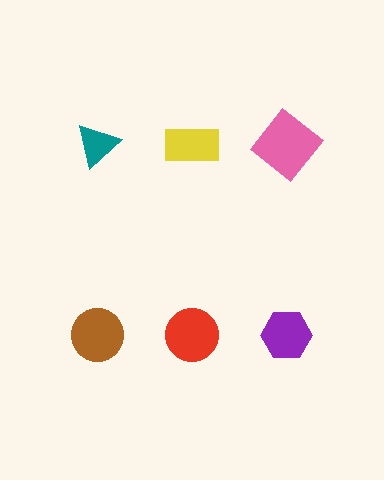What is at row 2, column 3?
A purple hexagon.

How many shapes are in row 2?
3 shapes.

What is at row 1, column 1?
A teal triangle.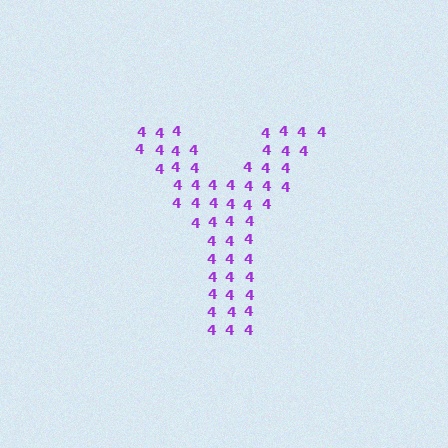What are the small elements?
The small elements are digit 4's.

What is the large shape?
The large shape is the letter Y.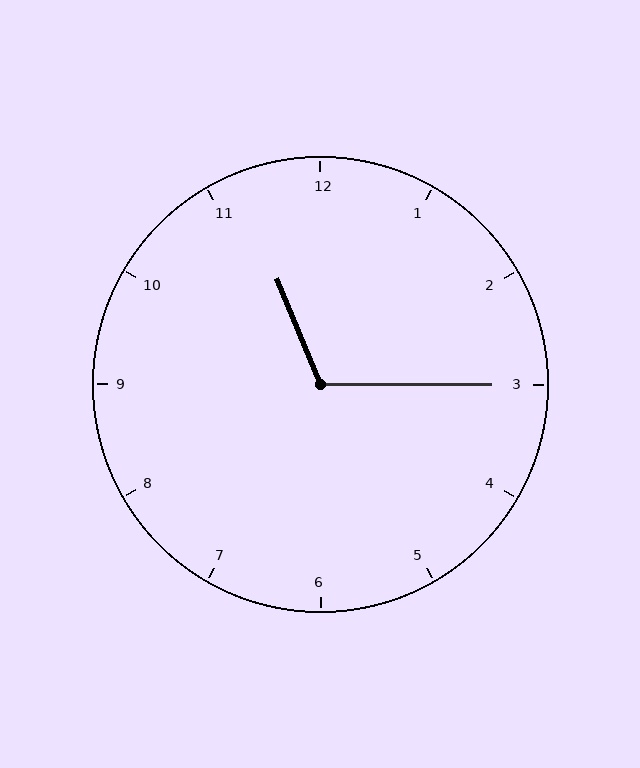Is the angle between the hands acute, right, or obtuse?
It is obtuse.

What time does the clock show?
11:15.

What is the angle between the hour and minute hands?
Approximately 112 degrees.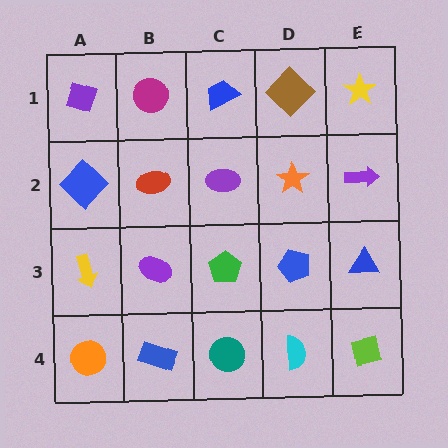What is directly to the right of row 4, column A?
A blue rectangle.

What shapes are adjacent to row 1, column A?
A blue diamond (row 2, column A), a magenta circle (row 1, column B).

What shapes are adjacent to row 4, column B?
A purple ellipse (row 3, column B), an orange circle (row 4, column A), a teal circle (row 4, column C).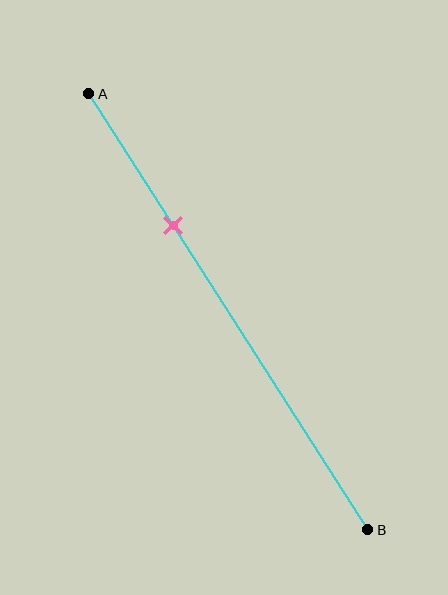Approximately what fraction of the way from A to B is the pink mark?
The pink mark is approximately 30% of the way from A to B.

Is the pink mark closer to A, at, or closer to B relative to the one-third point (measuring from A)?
The pink mark is closer to point A than the one-third point of segment AB.